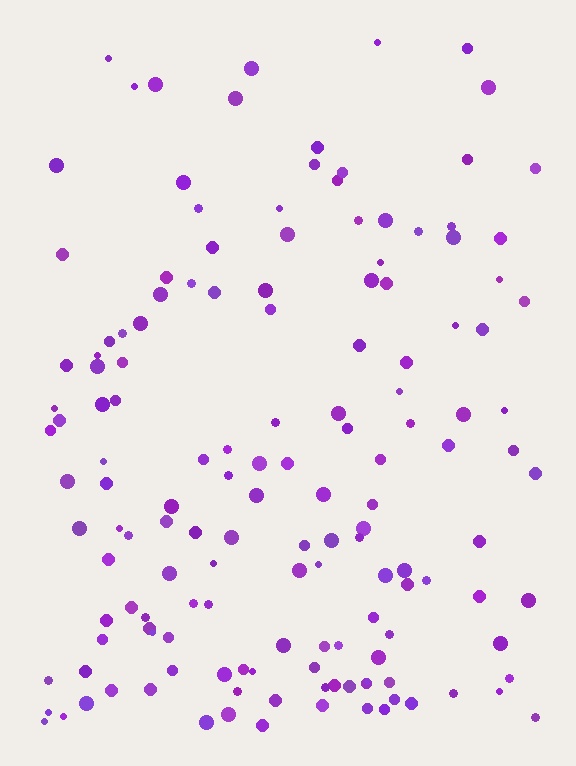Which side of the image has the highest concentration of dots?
The bottom.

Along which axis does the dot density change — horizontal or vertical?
Vertical.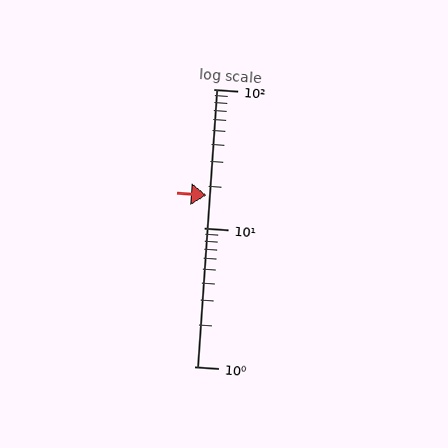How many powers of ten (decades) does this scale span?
The scale spans 2 decades, from 1 to 100.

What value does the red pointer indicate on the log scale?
The pointer indicates approximately 17.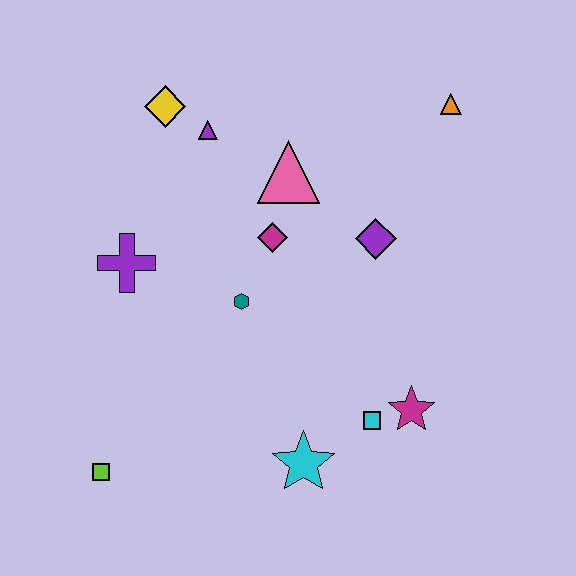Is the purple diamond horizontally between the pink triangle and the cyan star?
No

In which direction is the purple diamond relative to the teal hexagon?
The purple diamond is to the right of the teal hexagon.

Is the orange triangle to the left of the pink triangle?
No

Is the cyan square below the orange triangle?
Yes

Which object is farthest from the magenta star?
The yellow diamond is farthest from the magenta star.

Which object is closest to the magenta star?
The cyan square is closest to the magenta star.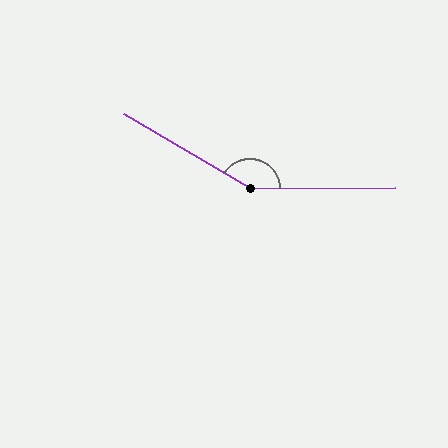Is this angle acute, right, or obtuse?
It is obtuse.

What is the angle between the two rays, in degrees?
Approximately 149 degrees.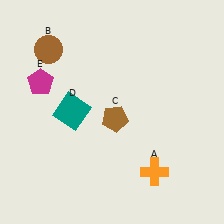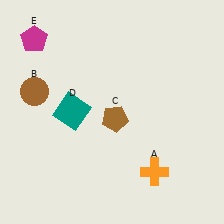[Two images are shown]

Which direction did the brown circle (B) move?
The brown circle (B) moved down.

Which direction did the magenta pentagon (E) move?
The magenta pentagon (E) moved up.